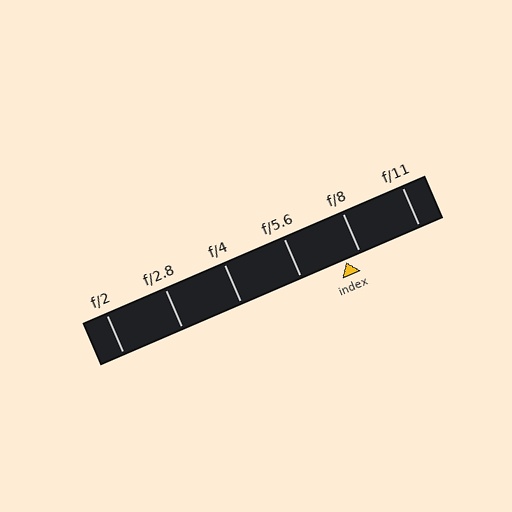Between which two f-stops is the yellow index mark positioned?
The index mark is between f/5.6 and f/8.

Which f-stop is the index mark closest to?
The index mark is closest to f/8.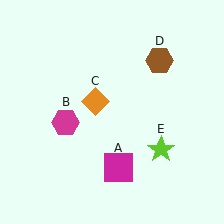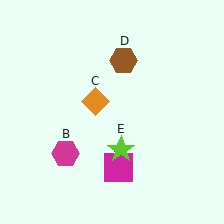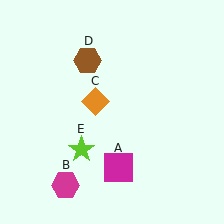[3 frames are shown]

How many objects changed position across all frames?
3 objects changed position: magenta hexagon (object B), brown hexagon (object D), lime star (object E).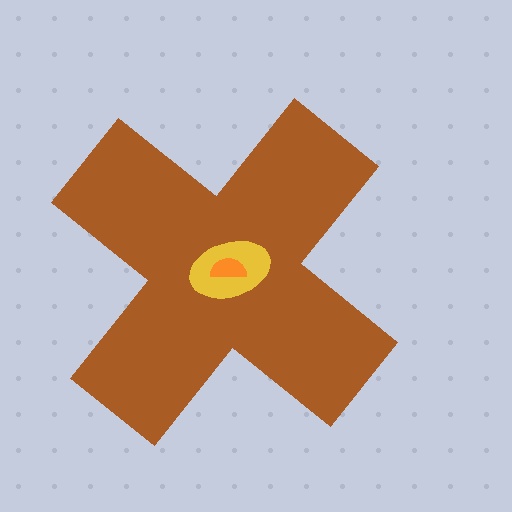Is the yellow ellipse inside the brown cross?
Yes.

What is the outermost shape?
The brown cross.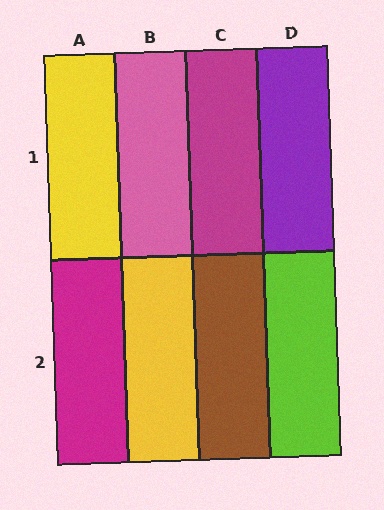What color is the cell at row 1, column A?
Yellow.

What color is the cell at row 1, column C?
Magenta.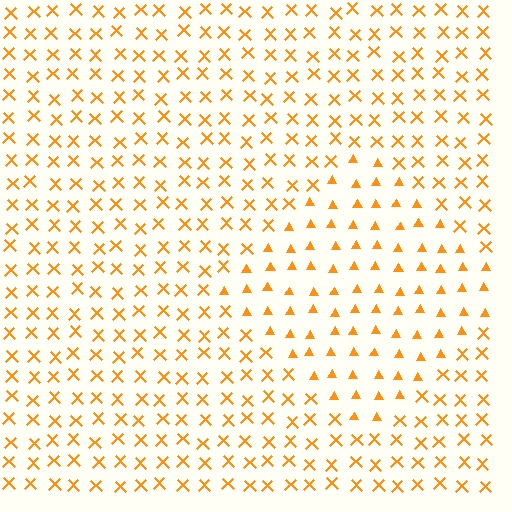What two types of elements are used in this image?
The image uses triangles inside the diamond region and X marks outside it.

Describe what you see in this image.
The image is filled with small orange elements arranged in a uniform grid. A diamond-shaped region contains triangles, while the surrounding area contains X marks. The boundary is defined purely by the change in element shape.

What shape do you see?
I see a diamond.